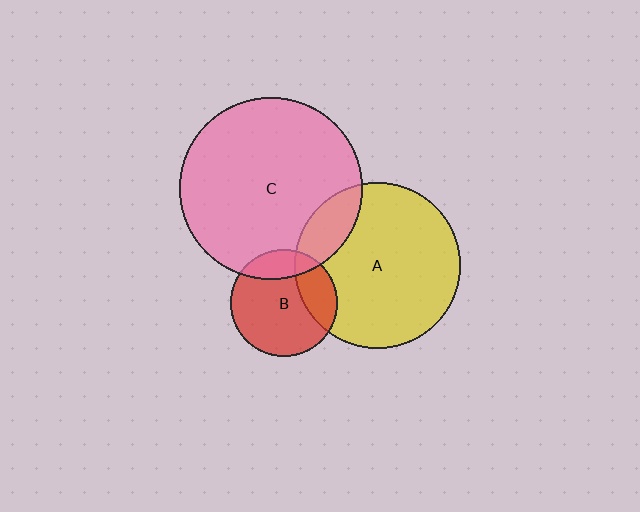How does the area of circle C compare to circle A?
Approximately 1.2 times.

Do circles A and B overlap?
Yes.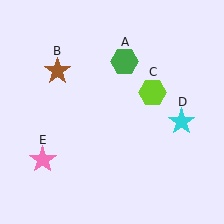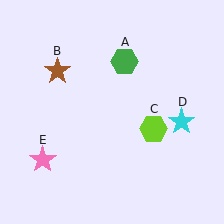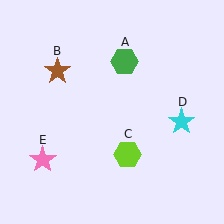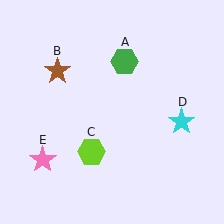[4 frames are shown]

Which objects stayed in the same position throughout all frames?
Green hexagon (object A) and brown star (object B) and cyan star (object D) and pink star (object E) remained stationary.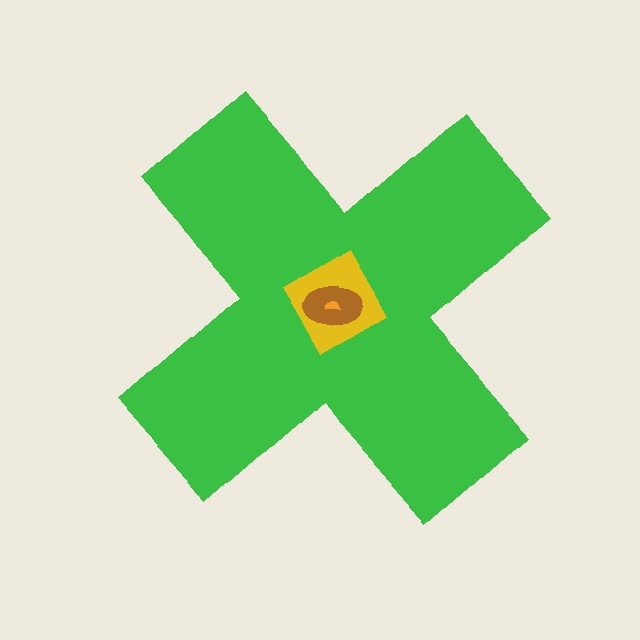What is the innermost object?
The orange semicircle.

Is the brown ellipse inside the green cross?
Yes.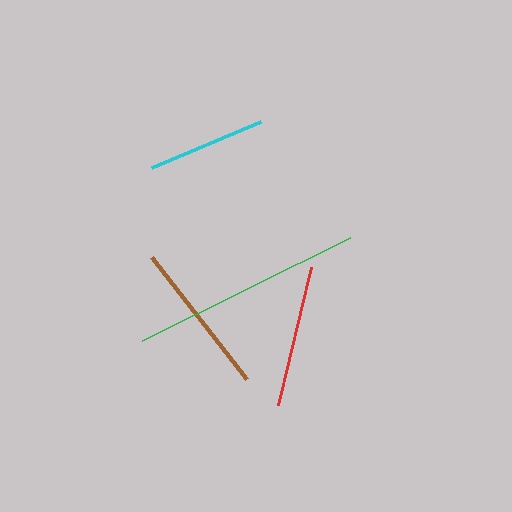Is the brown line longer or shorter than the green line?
The green line is longer than the brown line.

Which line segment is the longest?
The green line is the longest at approximately 233 pixels.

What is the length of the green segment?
The green segment is approximately 233 pixels long.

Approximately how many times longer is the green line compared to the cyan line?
The green line is approximately 2.0 times the length of the cyan line.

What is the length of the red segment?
The red segment is approximately 142 pixels long.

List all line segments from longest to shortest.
From longest to shortest: green, brown, red, cyan.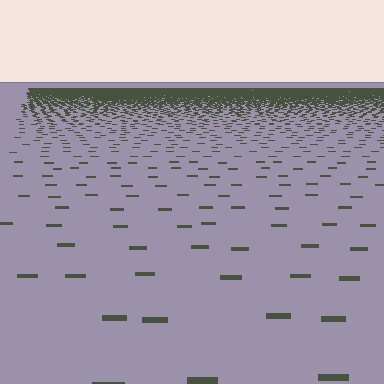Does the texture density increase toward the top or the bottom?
Density increases toward the top.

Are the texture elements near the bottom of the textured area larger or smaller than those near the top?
Larger. Near the bottom, elements are closer to the viewer and appear at a bigger on-screen size.